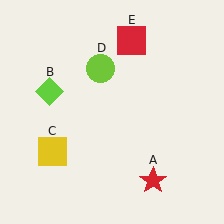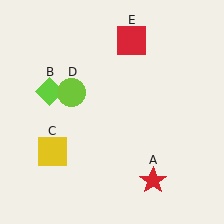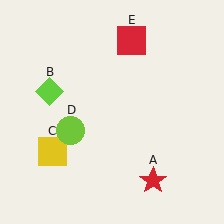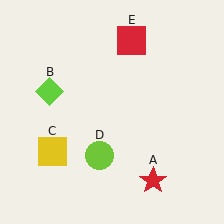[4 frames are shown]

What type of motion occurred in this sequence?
The lime circle (object D) rotated counterclockwise around the center of the scene.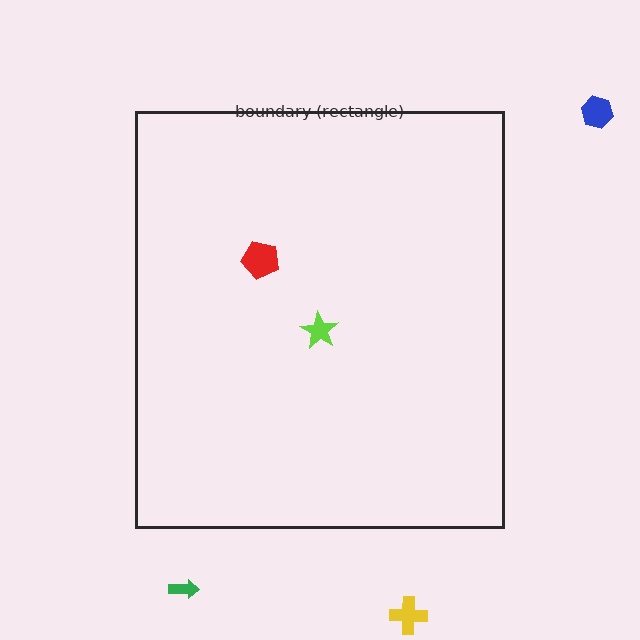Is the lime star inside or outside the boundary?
Inside.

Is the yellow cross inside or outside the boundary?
Outside.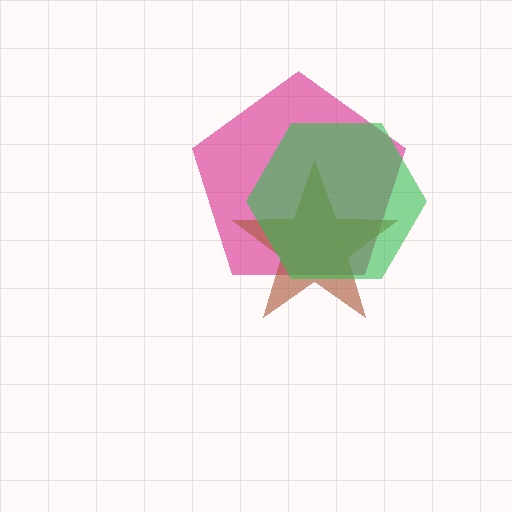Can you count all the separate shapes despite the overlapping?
Yes, there are 3 separate shapes.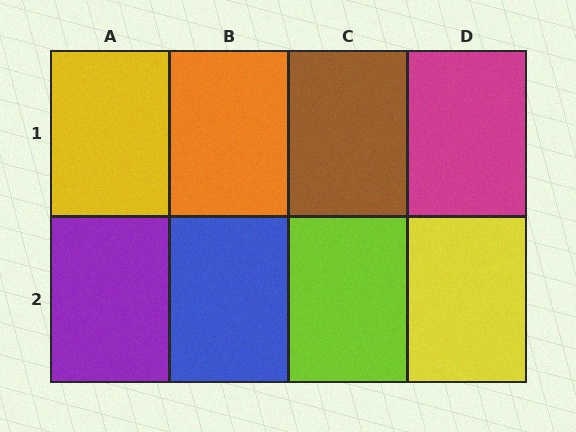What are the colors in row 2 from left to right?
Purple, blue, lime, yellow.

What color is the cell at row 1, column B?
Orange.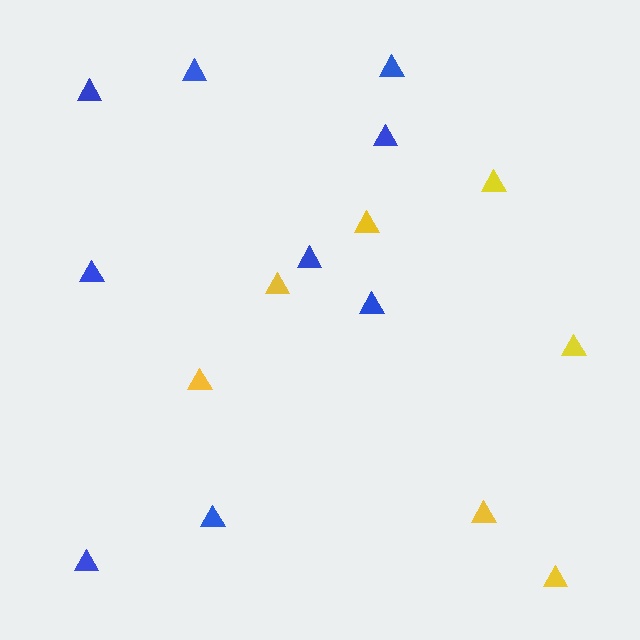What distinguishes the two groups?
There are 2 groups: one group of blue triangles (9) and one group of yellow triangles (7).